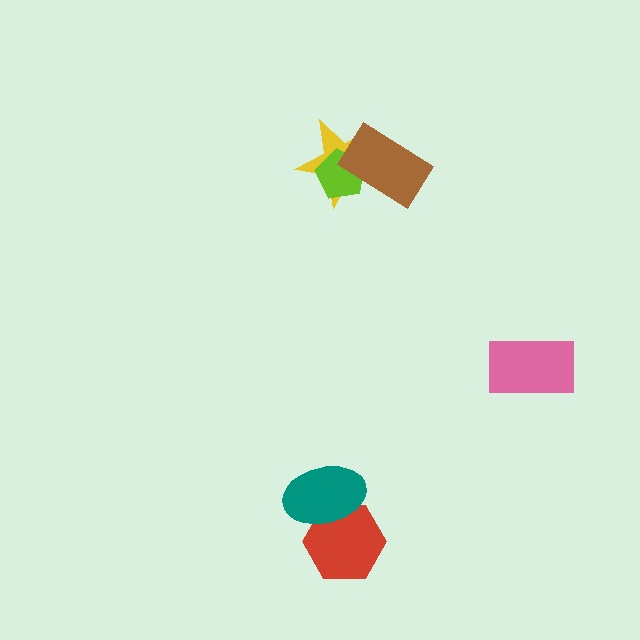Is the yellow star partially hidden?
Yes, it is partially covered by another shape.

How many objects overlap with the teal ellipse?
1 object overlaps with the teal ellipse.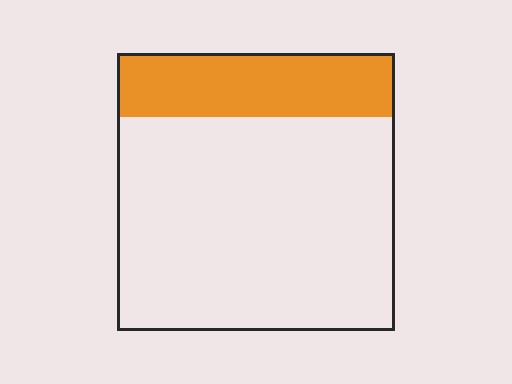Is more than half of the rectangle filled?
No.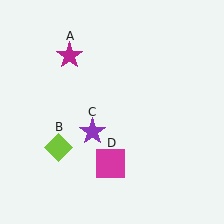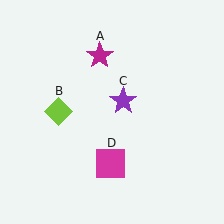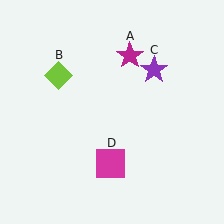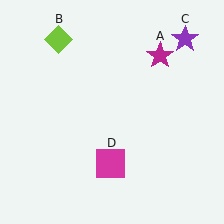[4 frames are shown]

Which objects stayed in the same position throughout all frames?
Magenta square (object D) remained stationary.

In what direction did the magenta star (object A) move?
The magenta star (object A) moved right.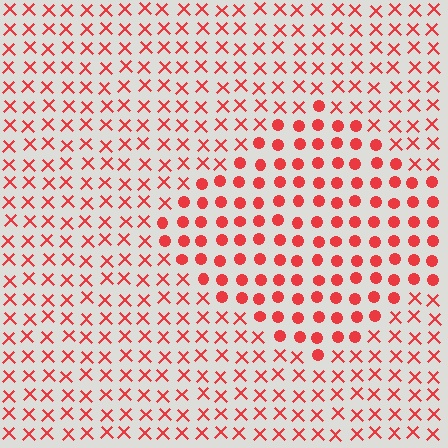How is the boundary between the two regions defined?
The boundary is defined by a change in element shape: circles inside vs. X marks outside. All elements share the same color and spacing.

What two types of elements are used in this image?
The image uses circles inside the diamond region and X marks outside it.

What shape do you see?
I see a diamond.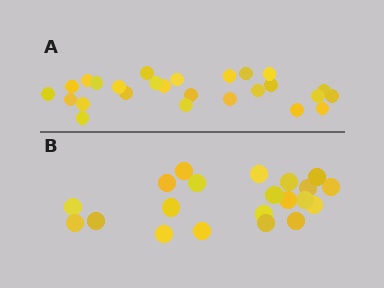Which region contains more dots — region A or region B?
Region A (the top region) has more dots.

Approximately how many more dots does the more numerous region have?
Region A has about 5 more dots than region B.